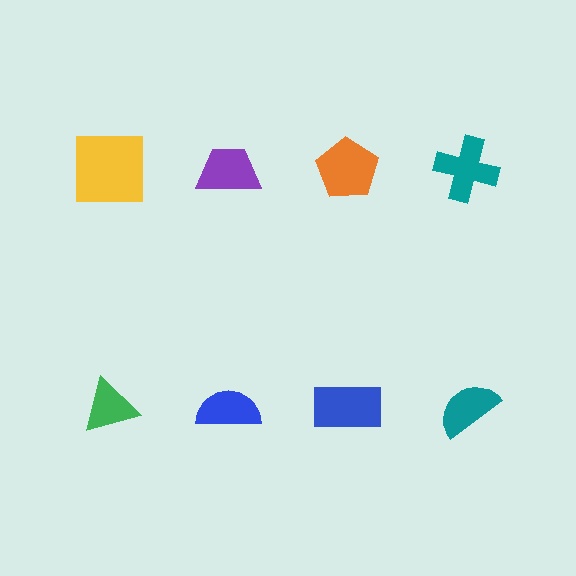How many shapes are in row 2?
4 shapes.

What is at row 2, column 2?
A blue semicircle.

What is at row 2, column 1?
A green triangle.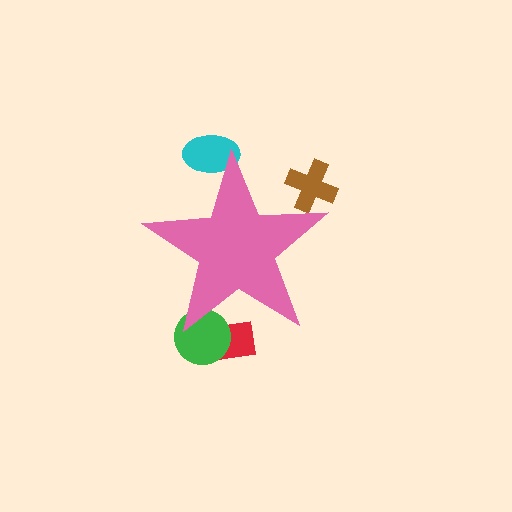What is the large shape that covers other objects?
A pink star.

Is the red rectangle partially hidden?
Yes, the red rectangle is partially hidden behind the pink star.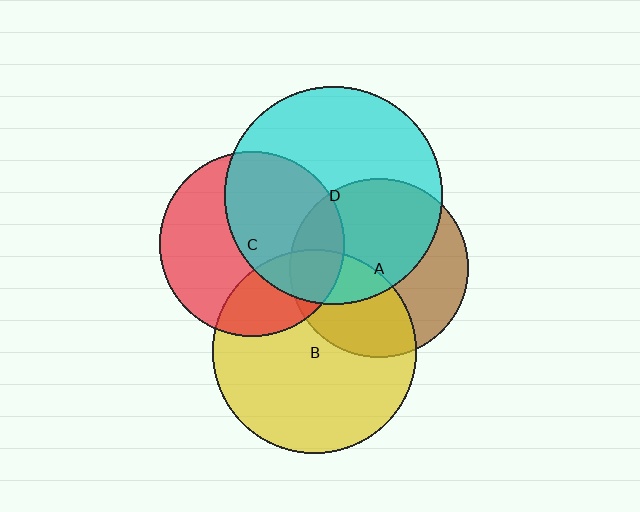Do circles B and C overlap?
Yes.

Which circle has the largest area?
Circle D (cyan).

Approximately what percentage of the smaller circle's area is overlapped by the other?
Approximately 25%.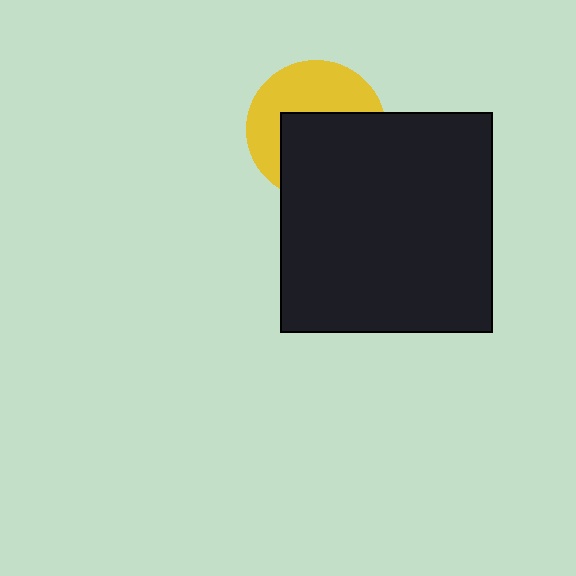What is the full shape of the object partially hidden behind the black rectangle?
The partially hidden object is a yellow circle.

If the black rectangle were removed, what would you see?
You would see the complete yellow circle.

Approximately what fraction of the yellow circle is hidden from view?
Roughly 53% of the yellow circle is hidden behind the black rectangle.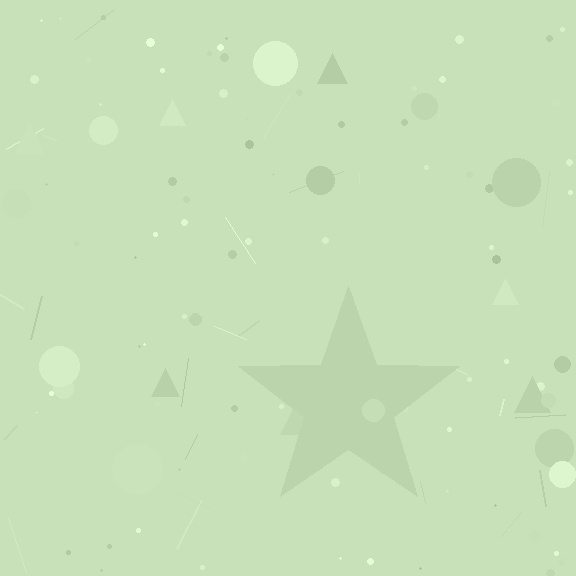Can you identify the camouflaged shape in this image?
The camouflaged shape is a star.